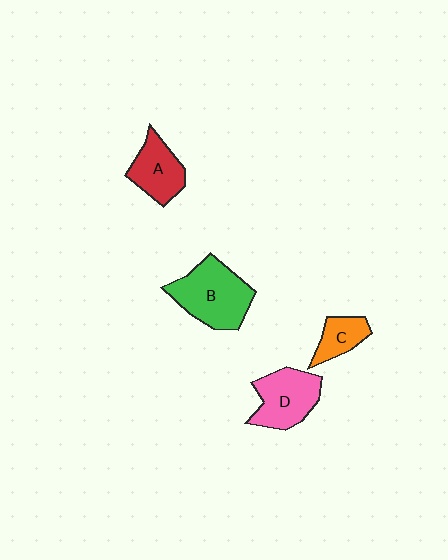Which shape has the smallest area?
Shape C (orange).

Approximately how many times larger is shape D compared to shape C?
Approximately 1.8 times.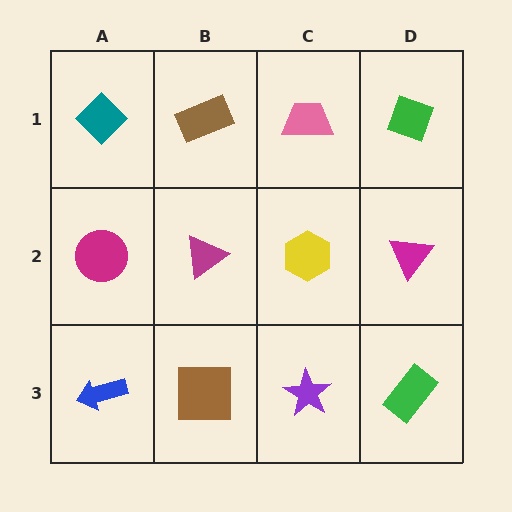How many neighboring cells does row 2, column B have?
4.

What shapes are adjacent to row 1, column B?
A magenta triangle (row 2, column B), a teal diamond (row 1, column A), a pink trapezoid (row 1, column C).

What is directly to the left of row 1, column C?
A brown rectangle.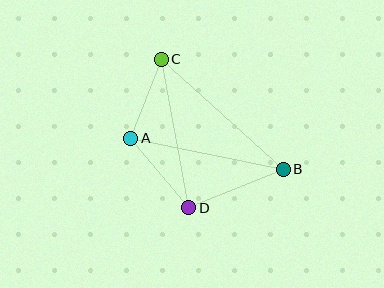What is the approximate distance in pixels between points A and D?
The distance between A and D is approximately 91 pixels.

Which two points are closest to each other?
Points A and C are closest to each other.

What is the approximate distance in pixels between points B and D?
The distance between B and D is approximately 102 pixels.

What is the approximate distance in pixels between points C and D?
The distance between C and D is approximately 151 pixels.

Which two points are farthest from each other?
Points B and C are farthest from each other.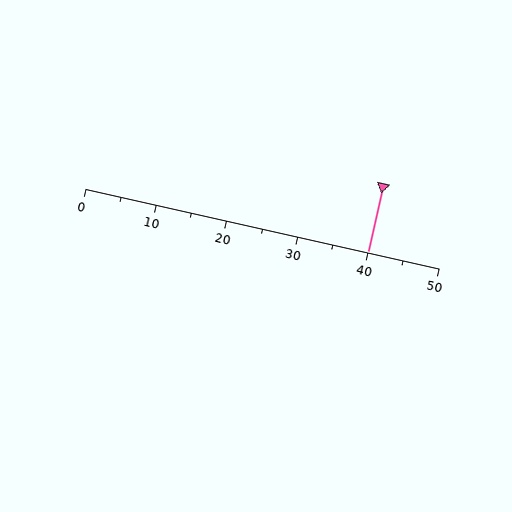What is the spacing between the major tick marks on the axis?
The major ticks are spaced 10 apart.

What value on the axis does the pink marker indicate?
The marker indicates approximately 40.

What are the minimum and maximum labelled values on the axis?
The axis runs from 0 to 50.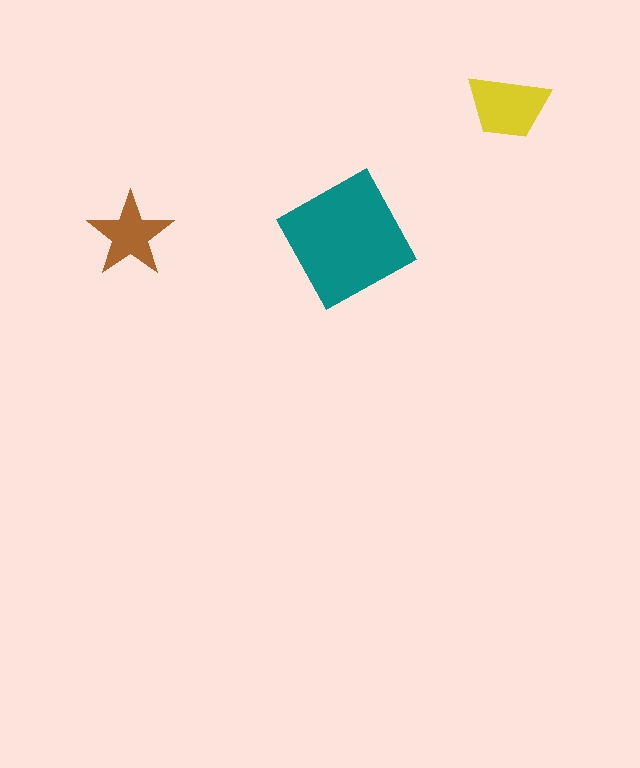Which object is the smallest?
The brown star.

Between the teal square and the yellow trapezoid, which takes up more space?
The teal square.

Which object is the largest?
The teal square.